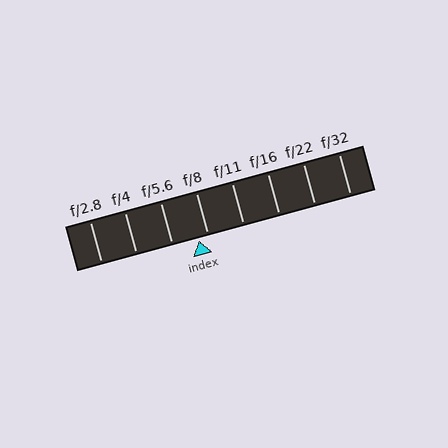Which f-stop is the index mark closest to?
The index mark is closest to f/8.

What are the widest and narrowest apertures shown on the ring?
The widest aperture shown is f/2.8 and the narrowest is f/32.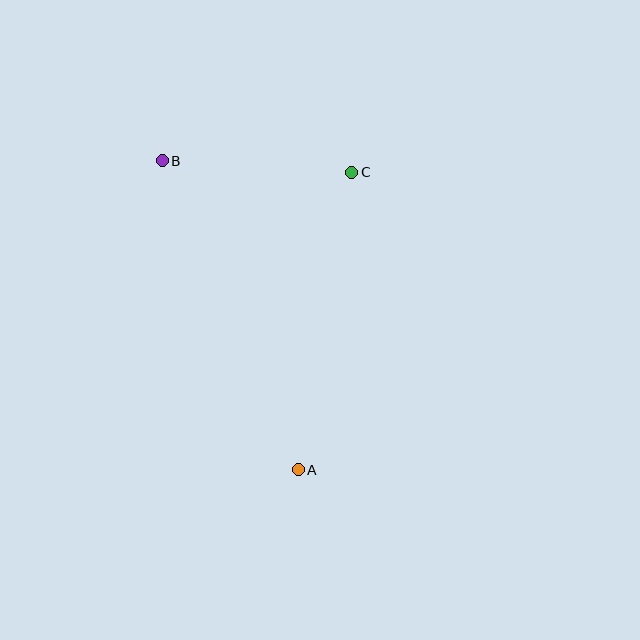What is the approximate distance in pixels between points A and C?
The distance between A and C is approximately 302 pixels.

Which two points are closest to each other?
Points B and C are closest to each other.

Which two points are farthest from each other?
Points A and B are farthest from each other.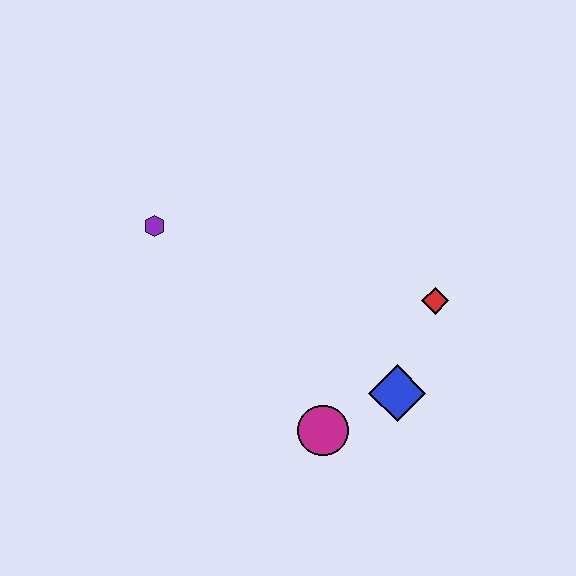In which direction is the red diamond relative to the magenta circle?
The red diamond is above the magenta circle.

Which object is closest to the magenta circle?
The blue diamond is closest to the magenta circle.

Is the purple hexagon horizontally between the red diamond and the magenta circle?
No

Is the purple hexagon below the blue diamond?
No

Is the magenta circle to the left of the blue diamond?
Yes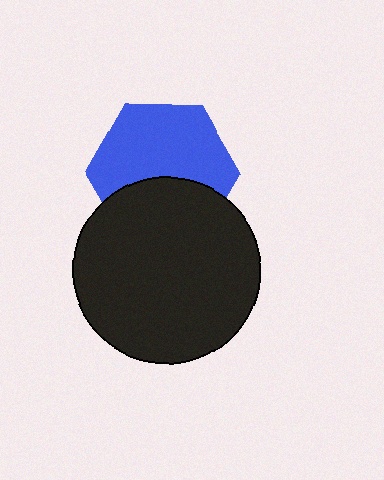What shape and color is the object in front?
The object in front is a black circle.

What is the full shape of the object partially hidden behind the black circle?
The partially hidden object is a blue hexagon.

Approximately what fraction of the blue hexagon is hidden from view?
Roughly 38% of the blue hexagon is hidden behind the black circle.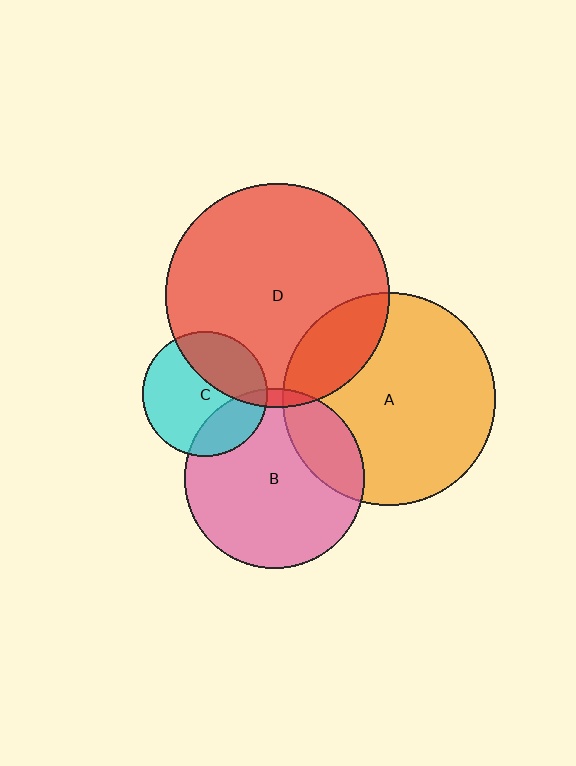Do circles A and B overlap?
Yes.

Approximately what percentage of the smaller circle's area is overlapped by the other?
Approximately 20%.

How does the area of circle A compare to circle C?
Approximately 2.9 times.